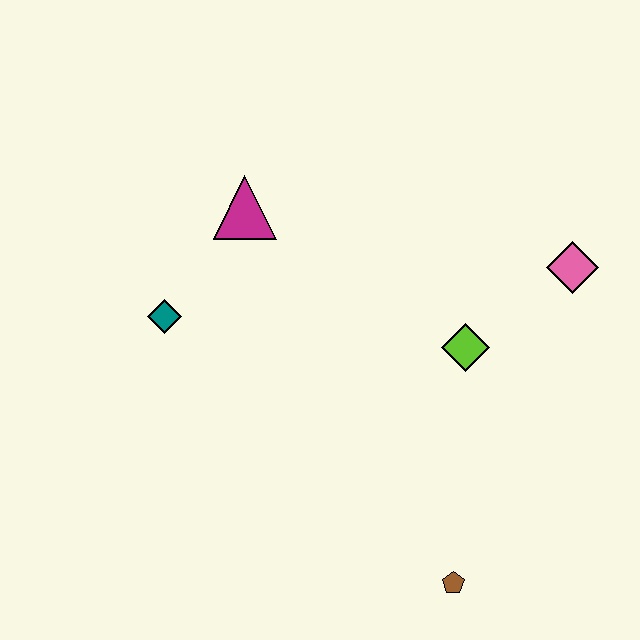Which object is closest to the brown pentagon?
The lime diamond is closest to the brown pentagon.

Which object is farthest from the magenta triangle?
The brown pentagon is farthest from the magenta triangle.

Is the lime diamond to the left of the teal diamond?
No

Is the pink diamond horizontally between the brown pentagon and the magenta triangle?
No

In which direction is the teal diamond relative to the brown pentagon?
The teal diamond is to the left of the brown pentagon.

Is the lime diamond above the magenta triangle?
No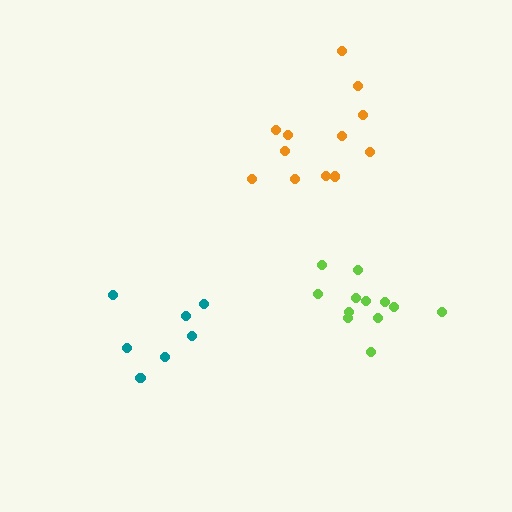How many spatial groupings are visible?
There are 3 spatial groupings.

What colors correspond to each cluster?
The clusters are colored: orange, teal, lime.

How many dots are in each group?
Group 1: 12 dots, Group 2: 7 dots, Group 3: 12 dots (31 total).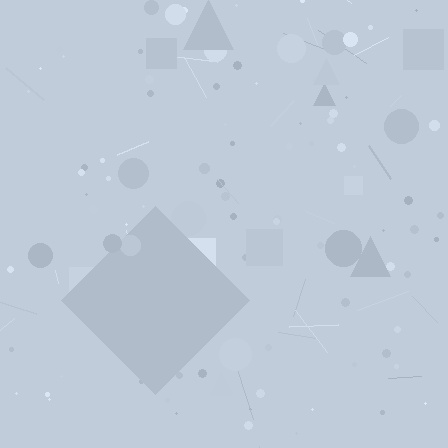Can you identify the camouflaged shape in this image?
The camouflaged shape is a diamond.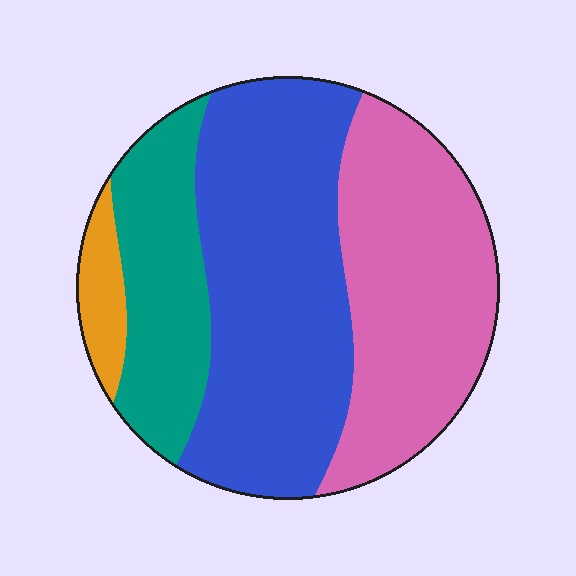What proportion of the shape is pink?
Pink covers roughly 35% of the shape.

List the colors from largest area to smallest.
From largest to smallest: blue, pink, teal, orange.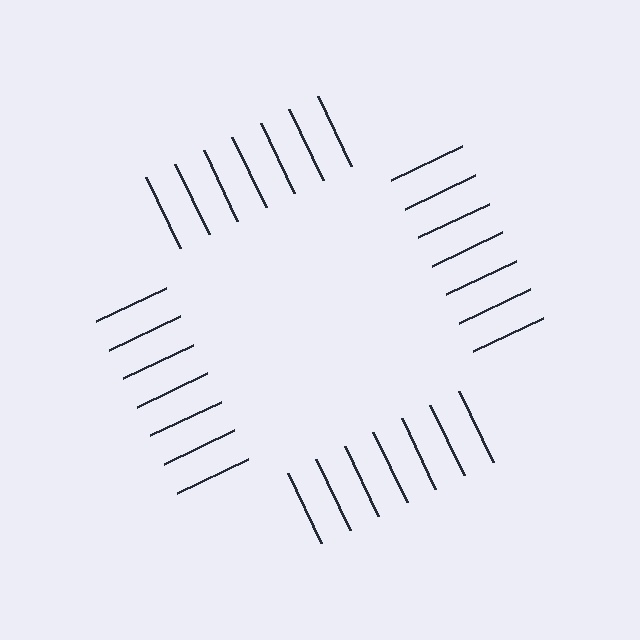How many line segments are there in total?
28 — 7 along each of the 4 edges.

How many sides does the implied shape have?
4 sides — the line-ends trace a square.